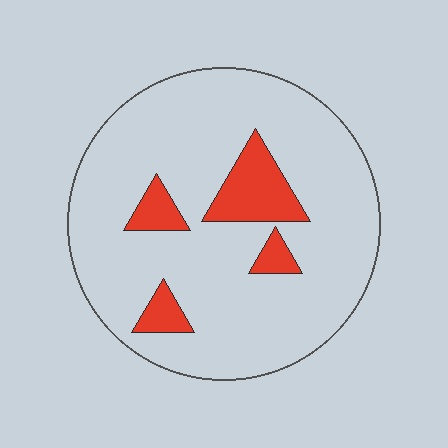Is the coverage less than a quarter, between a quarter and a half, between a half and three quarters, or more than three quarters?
Less than a quarter.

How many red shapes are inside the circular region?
4.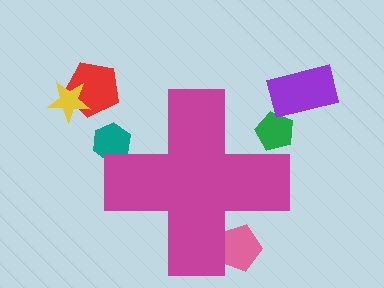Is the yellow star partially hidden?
No, the yellow star is fully visible.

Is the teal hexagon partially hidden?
Yes, the teal hexagon is partially hidden behind the magenta cross.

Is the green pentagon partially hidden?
Yes, the green pentagon is partially hidden behind the magenta cross.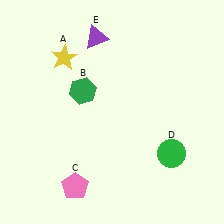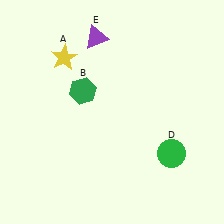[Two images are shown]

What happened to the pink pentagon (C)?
The pink pentagon (C) was removed in Image 2. It was in the bottom-left area of Image 1.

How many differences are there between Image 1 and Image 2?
There is 1 difference between the two images.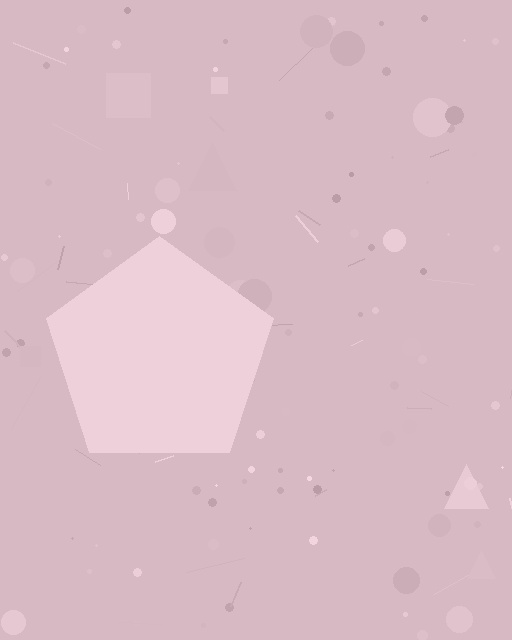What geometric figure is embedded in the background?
A pentagon is embedded in the background.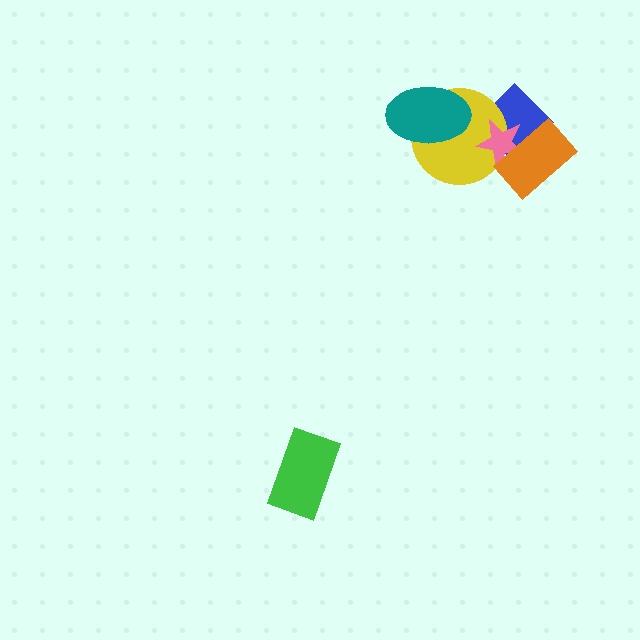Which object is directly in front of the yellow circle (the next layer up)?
The pink star is directly in front of the yellow circle.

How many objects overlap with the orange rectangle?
2 objects overlap with the orange rectangle.